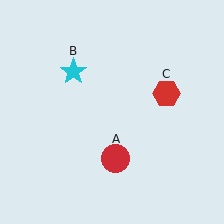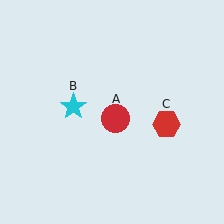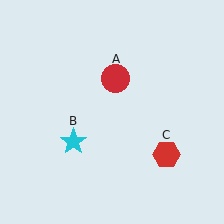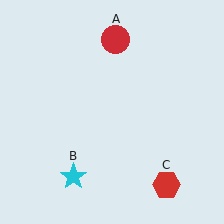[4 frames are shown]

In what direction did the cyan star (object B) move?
The cyan star (object B) moved down.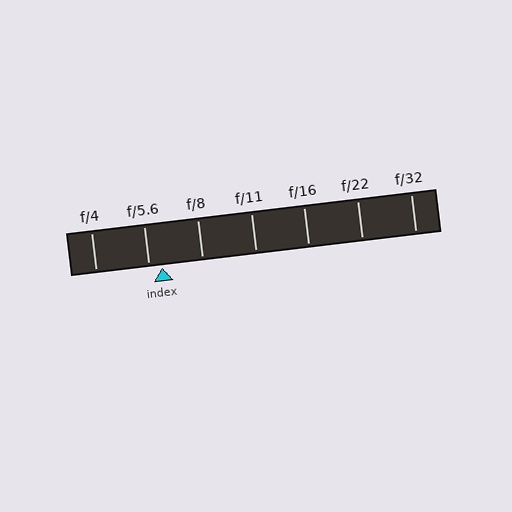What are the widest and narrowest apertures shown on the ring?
The widest aperture shown is f/4 and the narrowest is f/32.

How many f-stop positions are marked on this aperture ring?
There are 7 f-stop positions marked.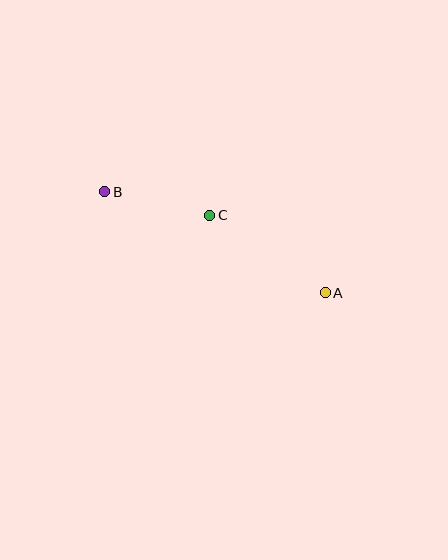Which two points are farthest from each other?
Points A and B are farthest from each other.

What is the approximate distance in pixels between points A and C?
The distance between A and C is approximately 139 pixels.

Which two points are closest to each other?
Points B and C are closest to each other.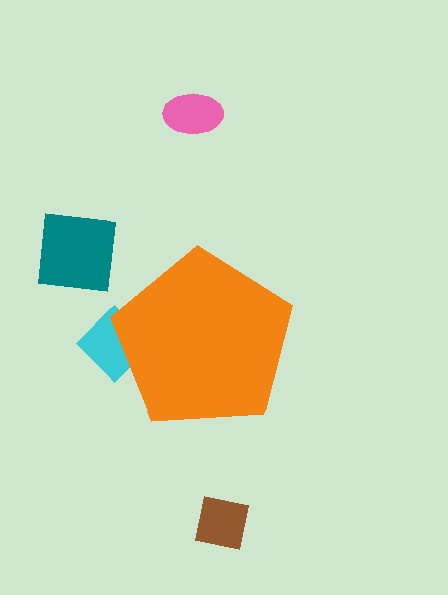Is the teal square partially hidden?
No, the teal square is fully visible.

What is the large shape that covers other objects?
An orange pentagon.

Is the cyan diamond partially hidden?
Yes, the cyan diamond is partially hidden behind the orange pentagon.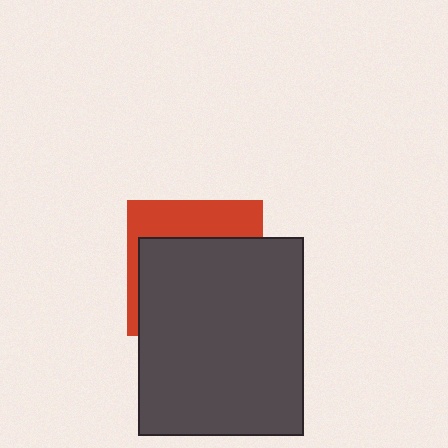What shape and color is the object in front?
The object in front is a dark gray rectangle.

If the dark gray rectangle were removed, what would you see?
You would see the complete red square.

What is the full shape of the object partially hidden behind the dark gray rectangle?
The partially hidden object is a red square.